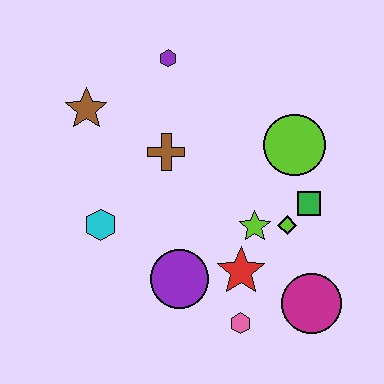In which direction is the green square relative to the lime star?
The green square is to the right of the lime star.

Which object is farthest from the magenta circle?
The brown star is farthest from the magenta circle.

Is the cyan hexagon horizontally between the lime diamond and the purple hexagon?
No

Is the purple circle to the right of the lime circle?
No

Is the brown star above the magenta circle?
Yes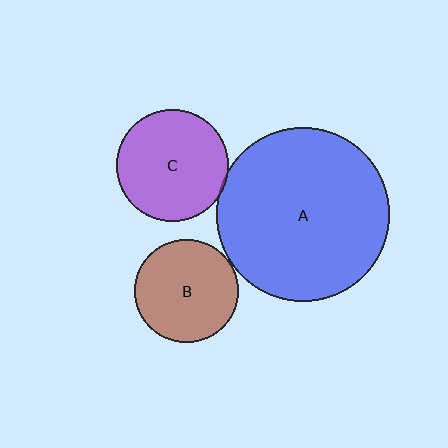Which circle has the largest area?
Circle A (blue).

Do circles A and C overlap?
Yes.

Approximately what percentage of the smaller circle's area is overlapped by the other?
Approximately 5%.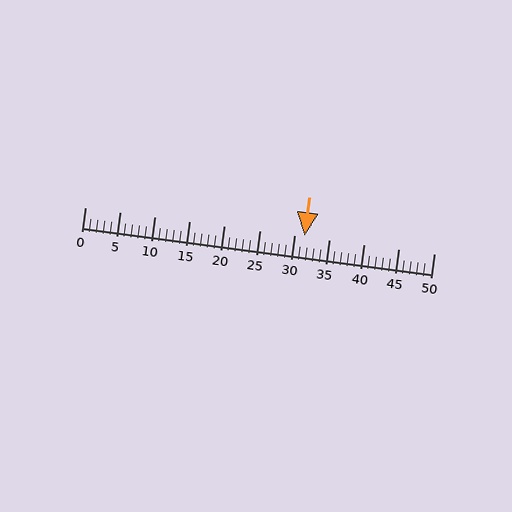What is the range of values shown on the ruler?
The ruler shows values from 0 to 50.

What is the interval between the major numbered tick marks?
The major tick marks are spaced 5 units apart.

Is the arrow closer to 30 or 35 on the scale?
The arrow is closer to 30.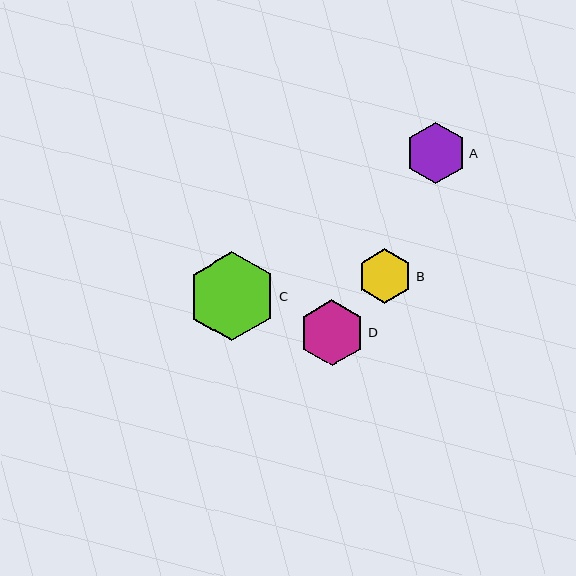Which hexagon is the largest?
Hexagon C is the largest with a size of approximately 89 pixels.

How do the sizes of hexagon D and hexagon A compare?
Hexagon D and hexagon A are approximately the same size.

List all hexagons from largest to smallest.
From largest to smallest: C, D, A, B.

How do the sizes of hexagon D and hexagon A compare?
Hexagon D and hexagon A are approximately the same size.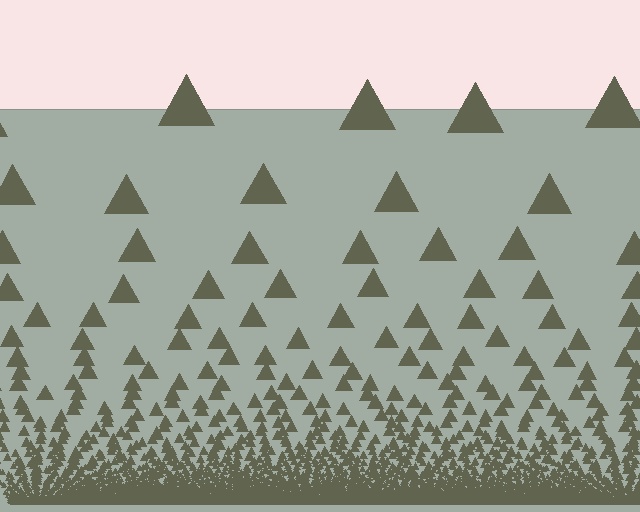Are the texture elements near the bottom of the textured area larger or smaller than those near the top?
Smaller. The gradient is inverted — elements near the bottom are smaller and denser.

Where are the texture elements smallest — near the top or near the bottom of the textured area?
Near the bottom.